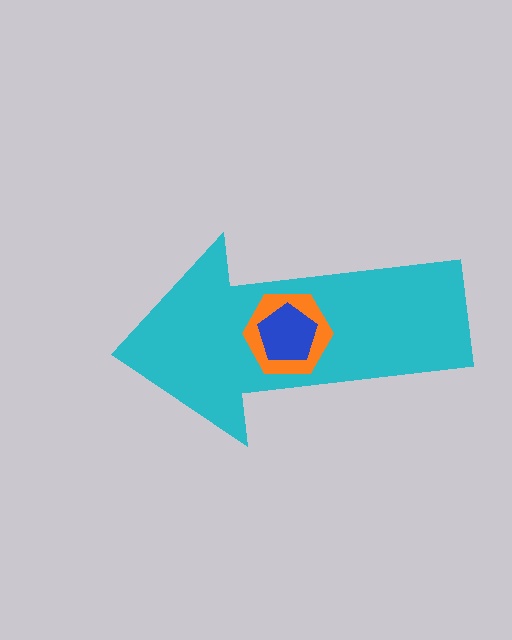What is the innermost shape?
The blue pentagon.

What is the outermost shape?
The cyan arrow.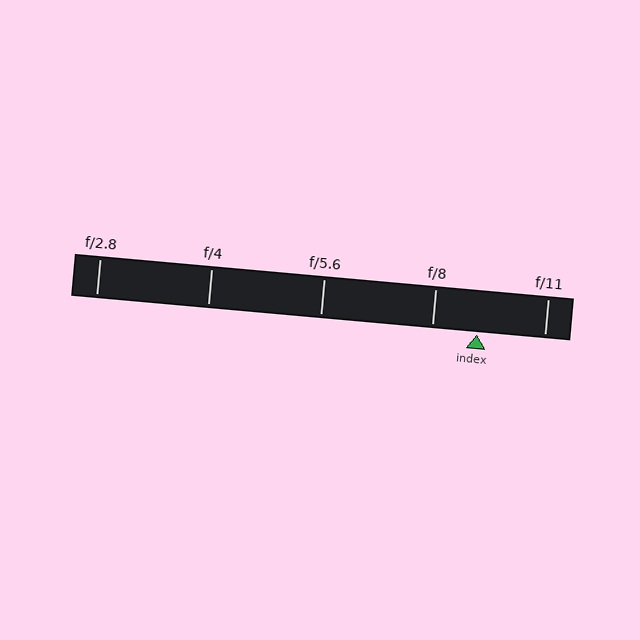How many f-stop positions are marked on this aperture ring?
There are 5 f-stop positions marked.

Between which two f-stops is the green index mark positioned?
The index mark is between f/8 and f/11.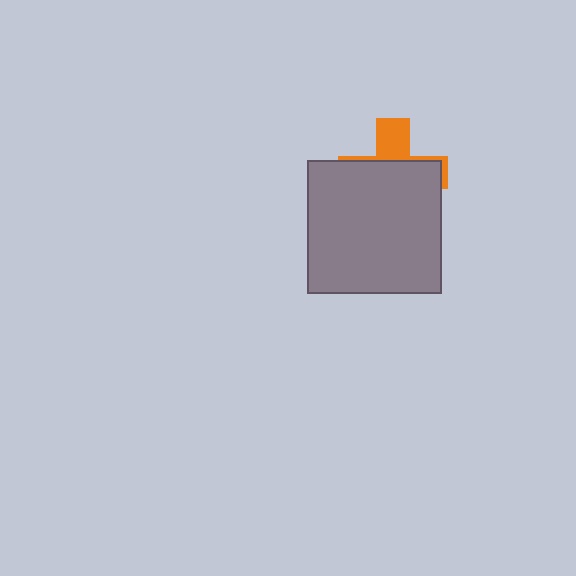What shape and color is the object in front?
The object in front is a gray square.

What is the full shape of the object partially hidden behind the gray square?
The partially hidden object is an orange cross.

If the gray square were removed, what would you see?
You would see the complete orange cross.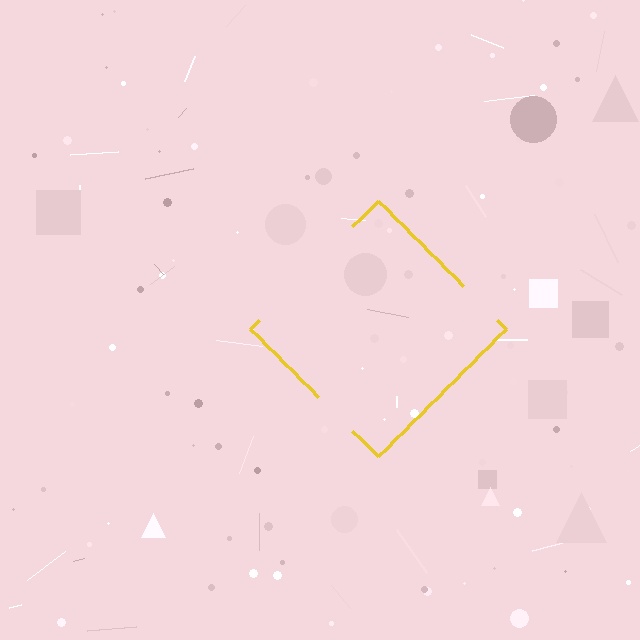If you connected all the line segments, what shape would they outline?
They would outline a diamond.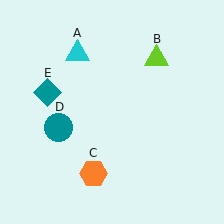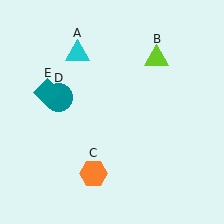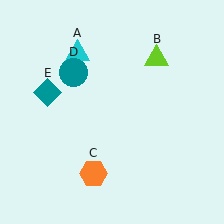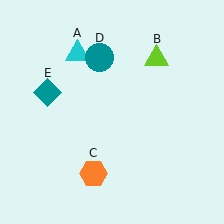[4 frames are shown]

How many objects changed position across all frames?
1 object changed position: teal circle (object D).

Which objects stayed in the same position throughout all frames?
Cyan triangle (object A) and lime triangle (object B) and orange hexagon (object C) and teal diamond (object E) remained stationary.